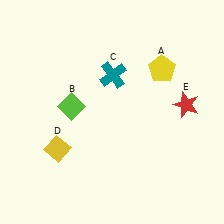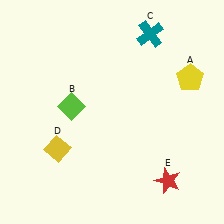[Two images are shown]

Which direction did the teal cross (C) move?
The teal cross (C) moved up.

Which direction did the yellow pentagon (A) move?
The yellow pentagon (A) moved right.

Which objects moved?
The objects that moved are: the yellow pentagon (A), the teal cross (C), the red star (E).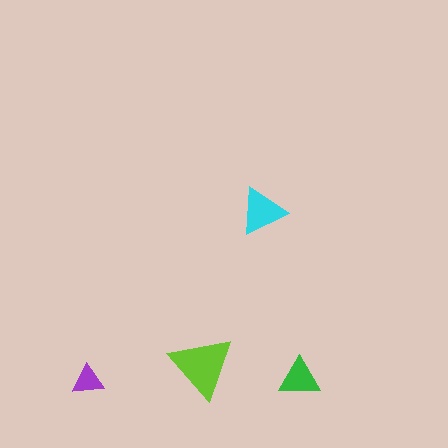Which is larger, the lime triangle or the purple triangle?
The lime one.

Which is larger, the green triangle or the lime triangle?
The lime one.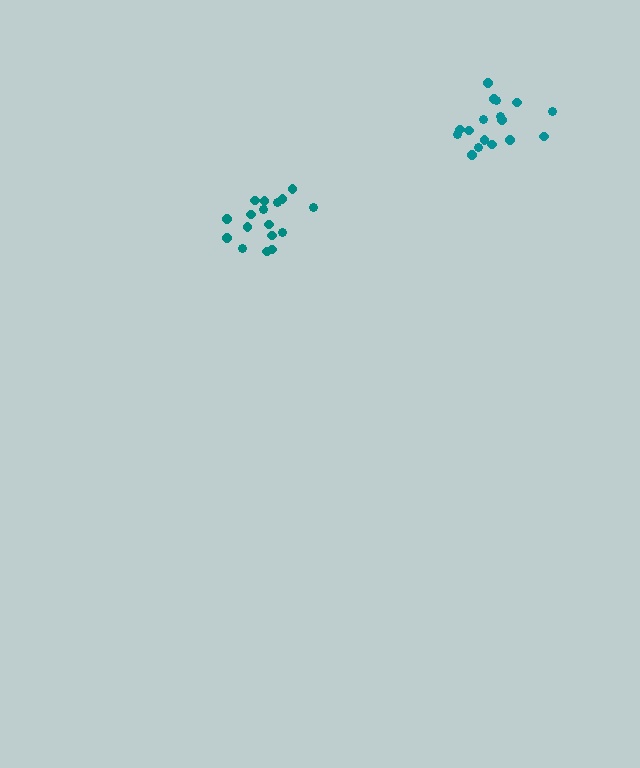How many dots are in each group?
Group 1: 17 dots, Group 2: 17 dots (34 total).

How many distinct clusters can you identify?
There are 2 distinct clusters.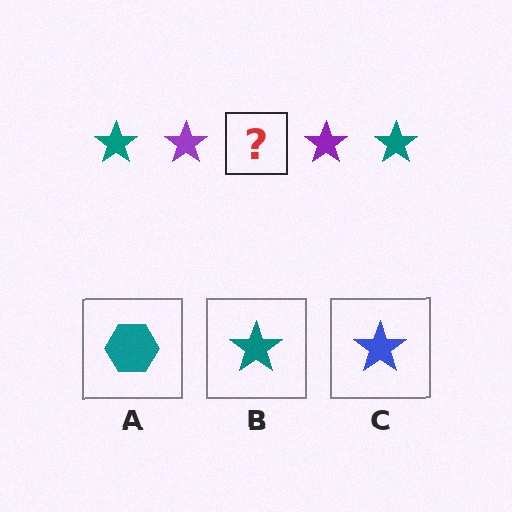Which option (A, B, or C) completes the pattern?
B.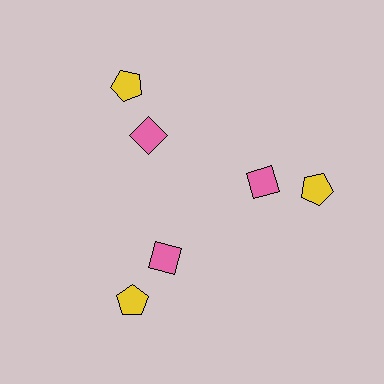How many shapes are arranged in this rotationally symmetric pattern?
There are 6 shapes, arranged in 3 groups of 2.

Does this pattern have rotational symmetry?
Yes, this pattern has 3-fold rotational symmetry. It looks the same after rotating 120 degrees around the center.